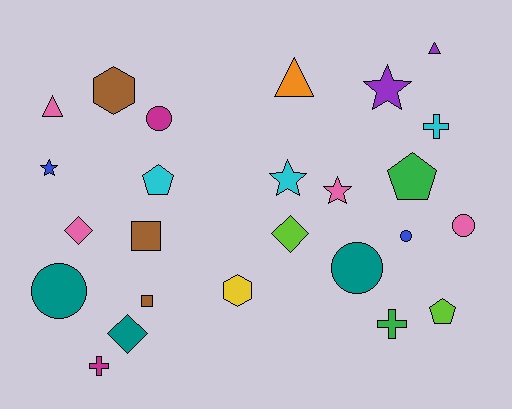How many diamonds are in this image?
There are 3 diamonds.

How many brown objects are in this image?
There are 3 brown objects.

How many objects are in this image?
There are 25 objects.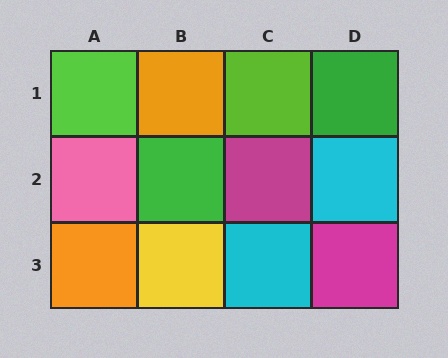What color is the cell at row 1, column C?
Lime.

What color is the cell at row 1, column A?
Lime.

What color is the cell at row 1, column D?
Green.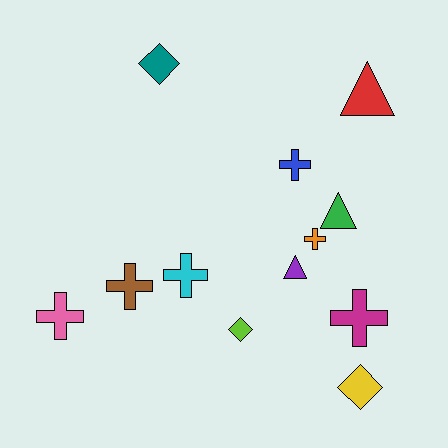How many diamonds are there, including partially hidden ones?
There are 3 diamonds.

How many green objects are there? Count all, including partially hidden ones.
There is 1 green object.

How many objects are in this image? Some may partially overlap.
There are 12 objects.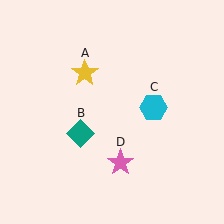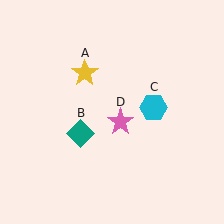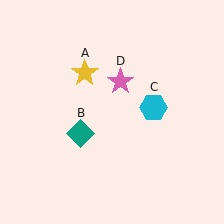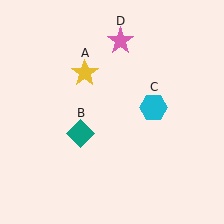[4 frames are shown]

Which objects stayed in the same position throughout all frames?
Yellow star (object A) and teal diamond (object B) and cyan hexagon (object C) remained stationary.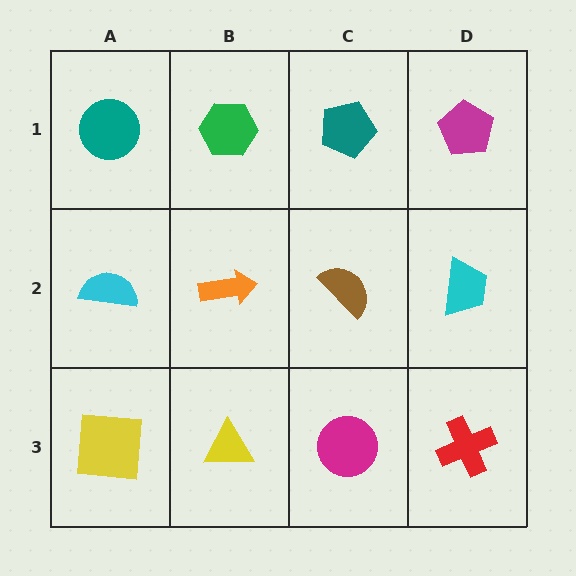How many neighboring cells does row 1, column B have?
3.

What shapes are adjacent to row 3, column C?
A brown semicircle (row 2, column C), a yellow triangle (row 3, column B), a red cross (row 3, column D).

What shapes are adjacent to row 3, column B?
An orange arrow (row 2, column B), a yellow square (row 3, column A), a magenta circle (row 3, column C).